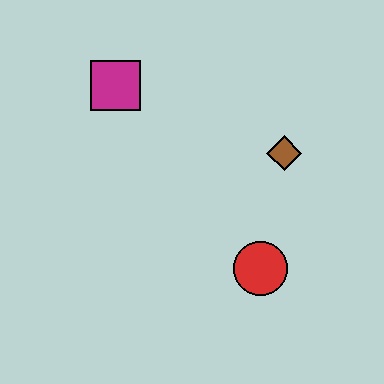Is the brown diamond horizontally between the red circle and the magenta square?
No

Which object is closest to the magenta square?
The brown diamond is closest to the magenta square.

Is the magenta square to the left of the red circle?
Yes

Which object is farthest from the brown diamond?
The magenta square is farthest from the brown diamond.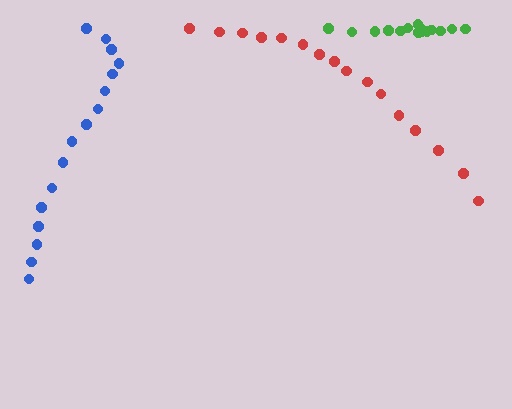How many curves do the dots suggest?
There are 3 distinct paths.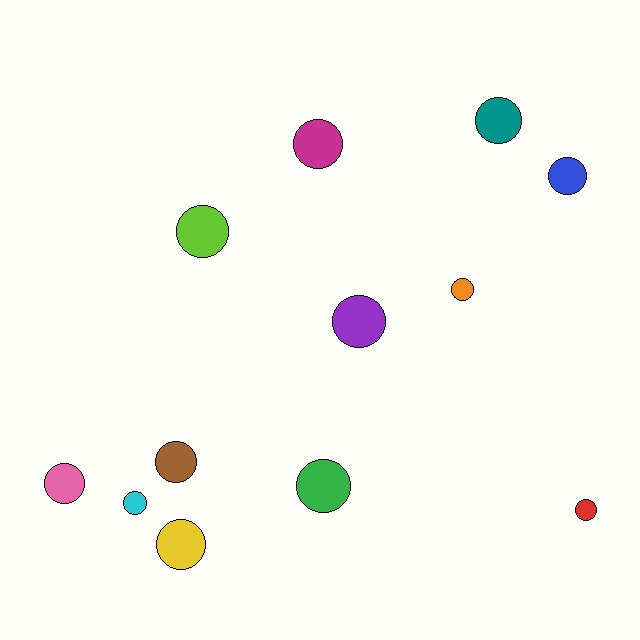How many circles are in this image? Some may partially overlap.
There are 12 circles.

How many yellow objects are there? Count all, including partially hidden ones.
There is 1 yellow object.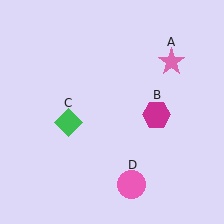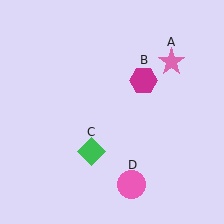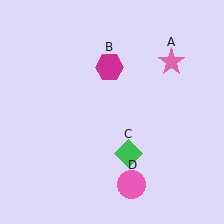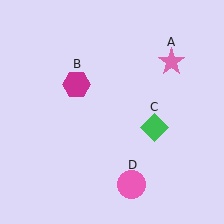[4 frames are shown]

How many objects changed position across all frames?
2 objects changed position: magenta hexagon (object B), green diamond (object C).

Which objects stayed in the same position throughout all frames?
Pink star (object A) and pink circle (object D) remained stationary.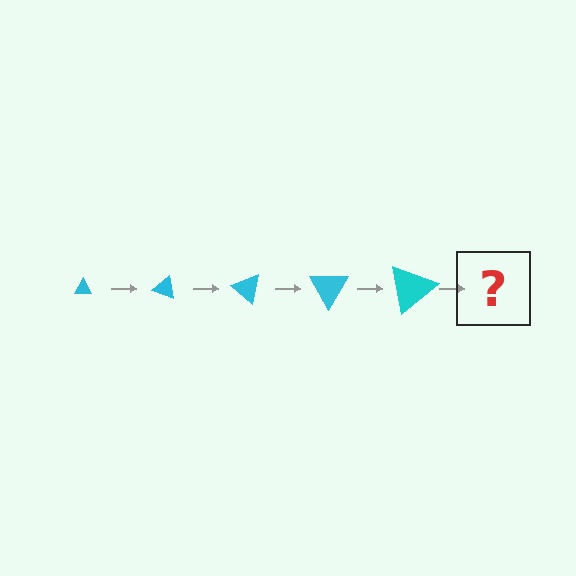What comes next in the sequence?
The next element should be a triangle, larger than the previous one and rotated 100 degrees from the start.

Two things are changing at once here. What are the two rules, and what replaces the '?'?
The two rules are that the triangle grows larger each step and it rotates 20 degrees each step. The '?' should be a triangle, larger than the previous one and rotated 100 degrees from the start.